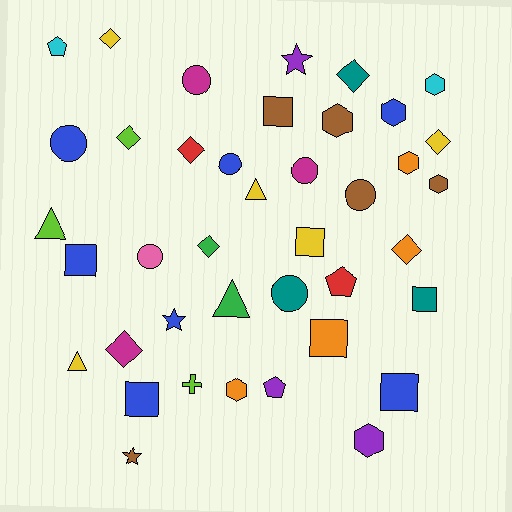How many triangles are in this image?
There are 4 triangles.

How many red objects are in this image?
There are 2 red objects.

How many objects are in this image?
There are 40 objects.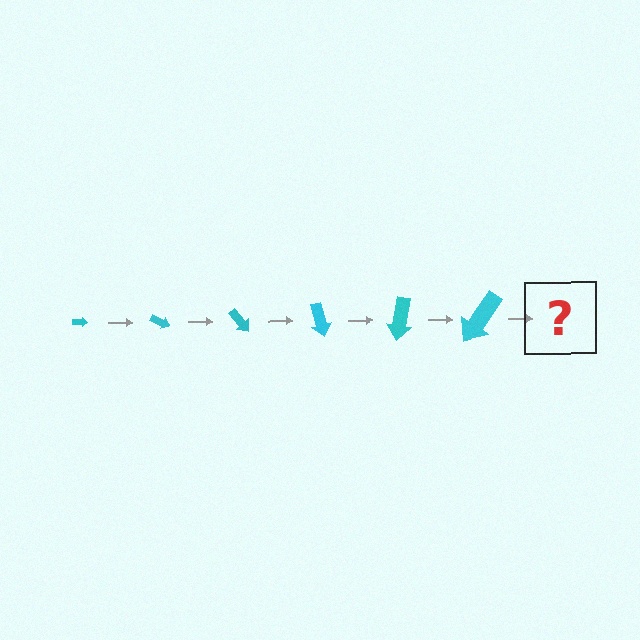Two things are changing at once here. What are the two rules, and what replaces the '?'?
The two rules are that the arrow grows larger each step and it rotates 25 degrees each step. The '?' should be an arrow, larger than the previous one and rotated 150 degrees from the start.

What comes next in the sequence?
The next element should be an arrow, larger than the previous one and rotated 150 degrees from the start.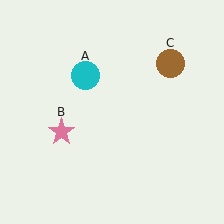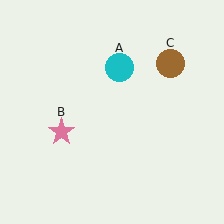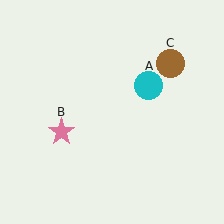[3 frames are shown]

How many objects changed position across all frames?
1 object changed position: cyan circle (object A).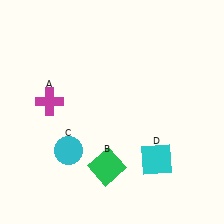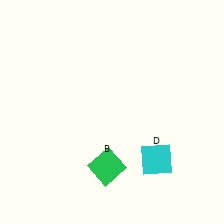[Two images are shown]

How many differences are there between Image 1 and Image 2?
There are 2 differences between the two images.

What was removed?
The magenta cross (A), the cyan circle (C) were removed in Image 2.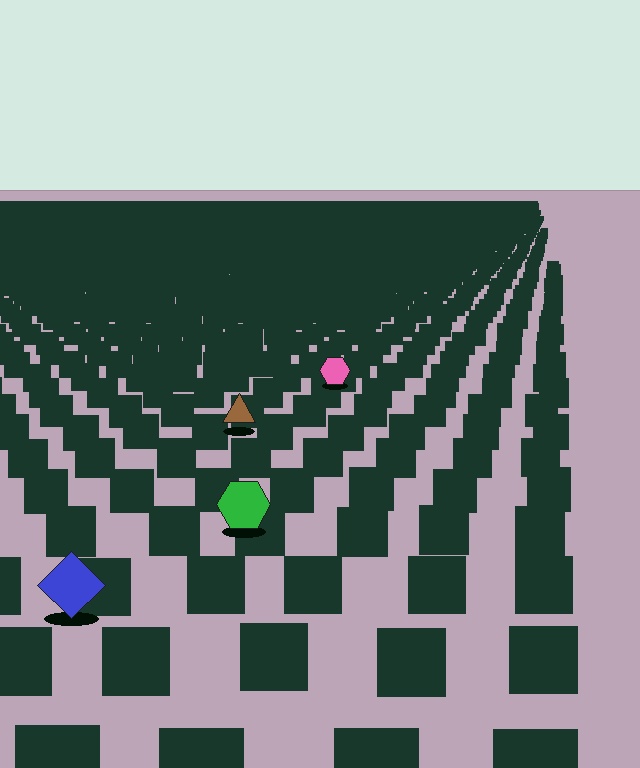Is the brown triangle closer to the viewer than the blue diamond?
No. The blue diamond is closer — you can tell from the texture gradient: the ground texture is coarser near it.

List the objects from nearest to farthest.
From nearest to farthest: the blue diamond, the green hexagon, the brown triangle, the pink hexagon.